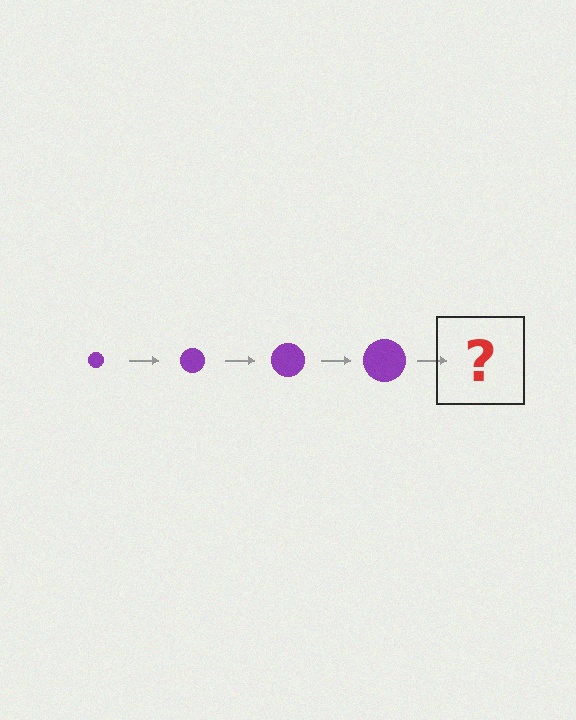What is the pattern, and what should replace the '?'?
The pattern is that the circle gets progressively larger each step. The '?' should be a purple circle, larger than the previous one.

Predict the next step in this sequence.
The next step is a purple circle, larger than the previous one.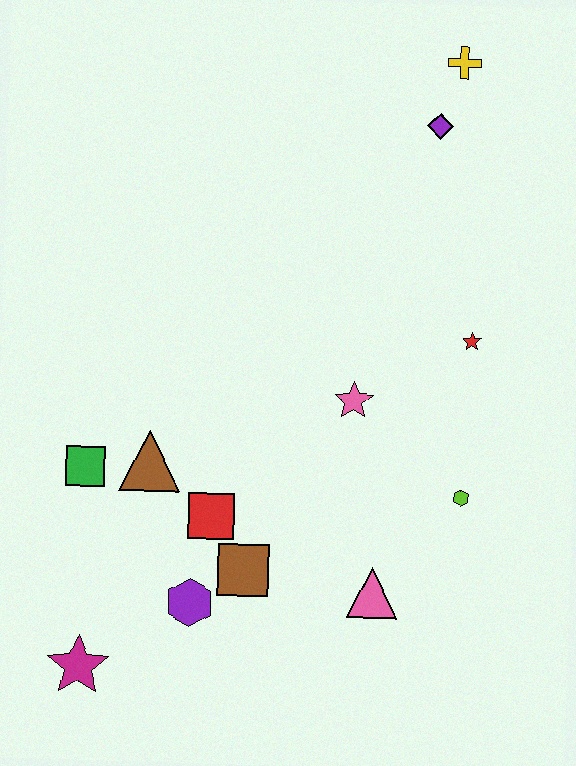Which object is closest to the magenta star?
The purple hexagon is closest to the magenta star.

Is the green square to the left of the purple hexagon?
Yes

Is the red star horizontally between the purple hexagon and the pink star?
No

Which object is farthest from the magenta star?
The yellow cross is farthest from the magenta star.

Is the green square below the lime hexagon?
No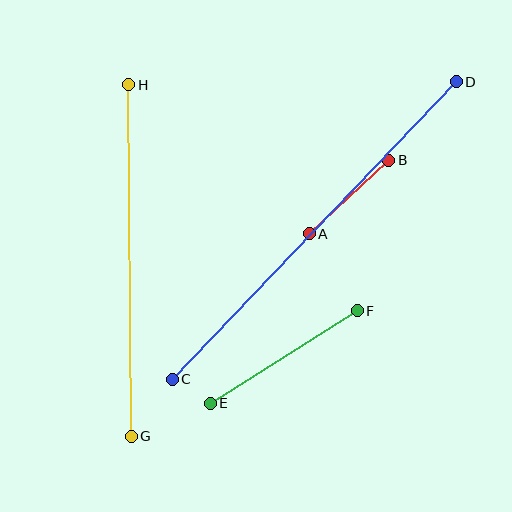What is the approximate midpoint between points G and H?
The midpoint is at approximately (130, 261) pixels.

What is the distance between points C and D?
The distance is approximately 411 pixels.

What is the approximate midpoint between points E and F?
The midpoint is at approximately (284, 357) pixels.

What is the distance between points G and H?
The distance is approximately 352 pixels.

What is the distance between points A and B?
The distance is approximately 108 pixels.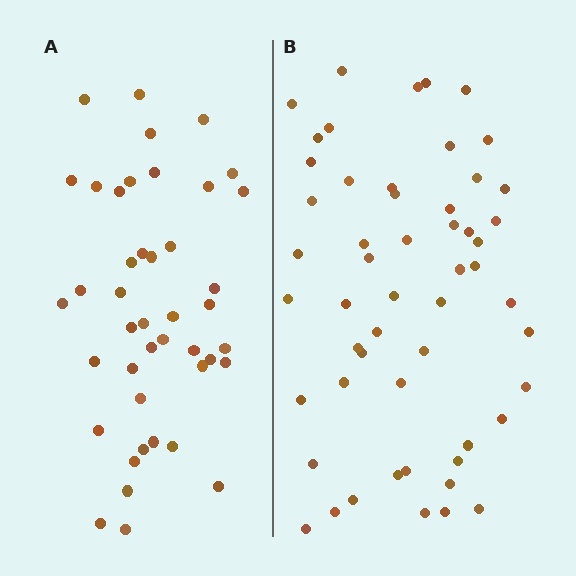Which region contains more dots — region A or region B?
Region B (the right region) has more dots.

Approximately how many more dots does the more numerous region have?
Region B has roughly 12 or so more dots than region A.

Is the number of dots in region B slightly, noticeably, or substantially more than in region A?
Region B has noticeably more, but not dramatically so. The ratio is roughly 1.3 to 1.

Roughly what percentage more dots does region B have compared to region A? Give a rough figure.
About 25% more.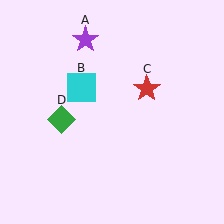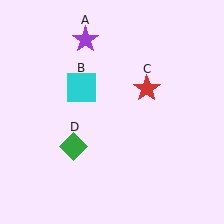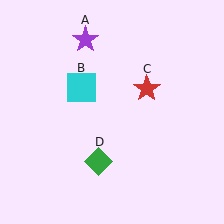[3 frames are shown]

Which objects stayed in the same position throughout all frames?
Purple star (object A) and cyan square (object B) and red star (object C) remained stationary.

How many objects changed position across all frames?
1 object changed position: green diamond (object D).